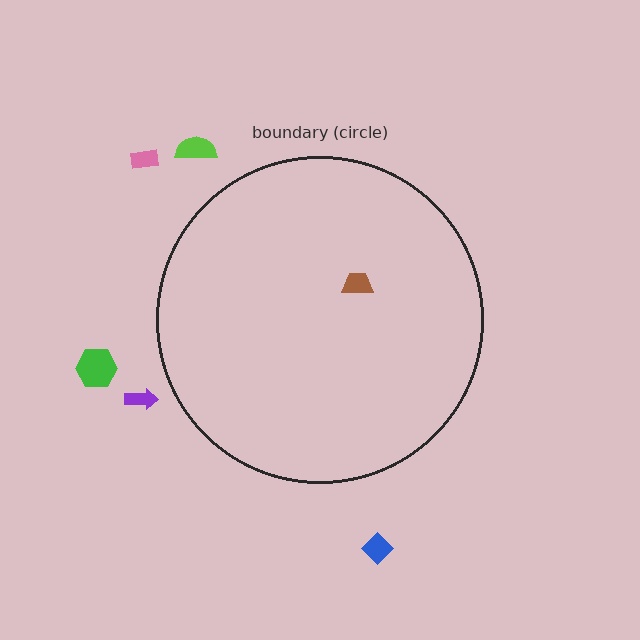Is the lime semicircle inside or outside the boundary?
Outside.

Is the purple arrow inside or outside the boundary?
Outside.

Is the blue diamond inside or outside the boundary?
Outside.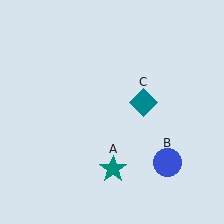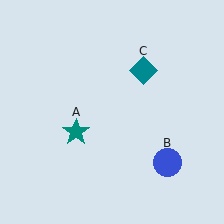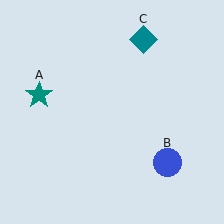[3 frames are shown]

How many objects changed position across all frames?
2 objects changed position: teal star (object A), teal diamond (object C).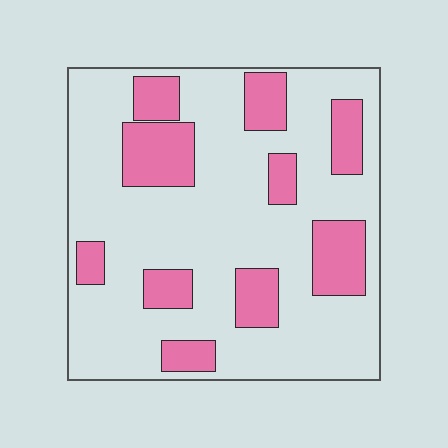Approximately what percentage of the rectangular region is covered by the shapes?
Approximately 25%.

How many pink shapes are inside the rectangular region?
10.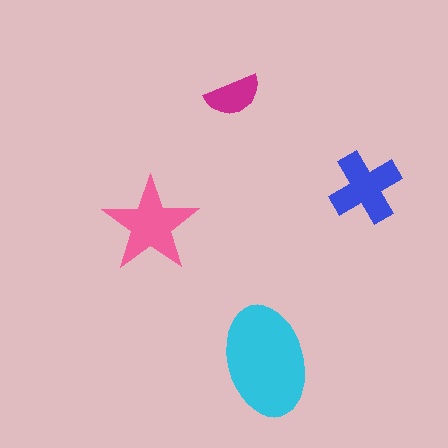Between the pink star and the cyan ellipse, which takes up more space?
The cyan ellipse.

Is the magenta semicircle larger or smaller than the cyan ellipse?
Smaller.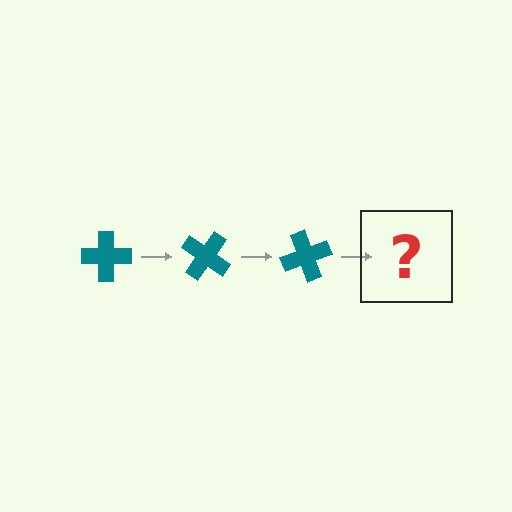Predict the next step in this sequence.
The next step is a teal cross rotated 105 degrees.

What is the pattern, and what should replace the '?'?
The pattern is that the cross rotates 35 degrees each step. The '?' should be a teal cross rotated 105 degrees.